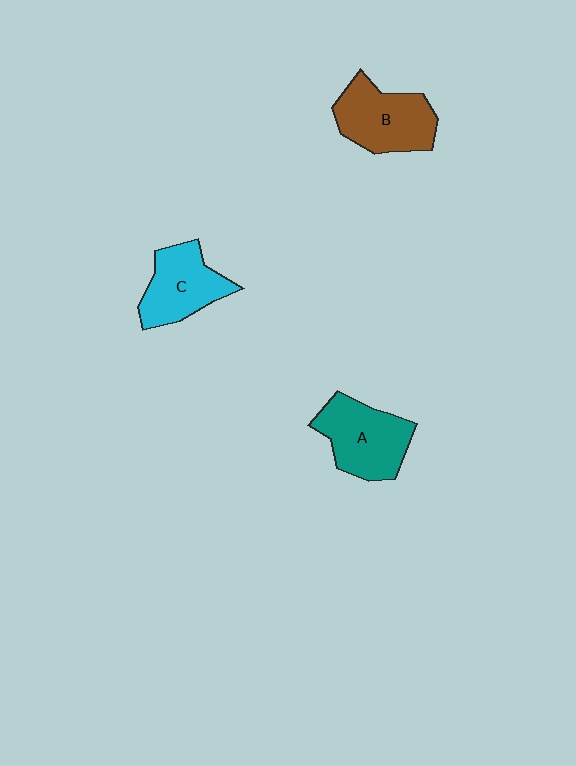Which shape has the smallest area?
Shape C (cyan).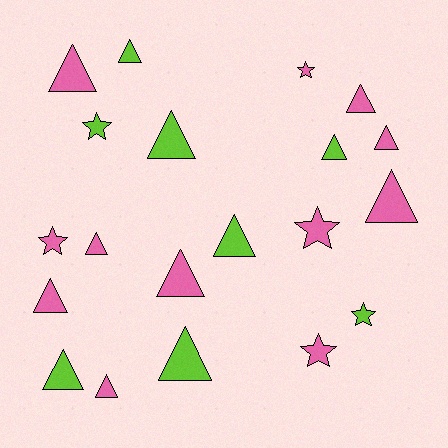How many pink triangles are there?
There are 8 pink triangles.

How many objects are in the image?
There are 20 objects.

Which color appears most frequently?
Pink, with 12 objects.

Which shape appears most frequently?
Triangle, with 14 objects.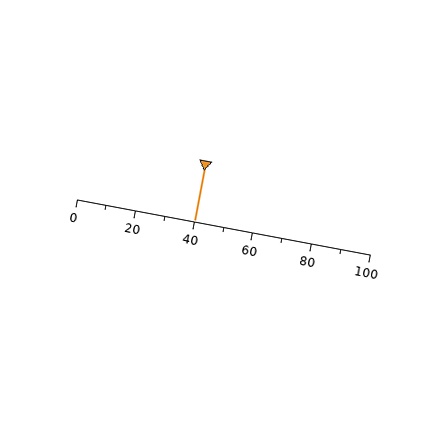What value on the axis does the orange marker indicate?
The marker indicates approximately 40.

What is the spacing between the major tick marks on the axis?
The major ticks are spaced 20 apart.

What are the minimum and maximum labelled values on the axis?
The axis runs from 0 to 100.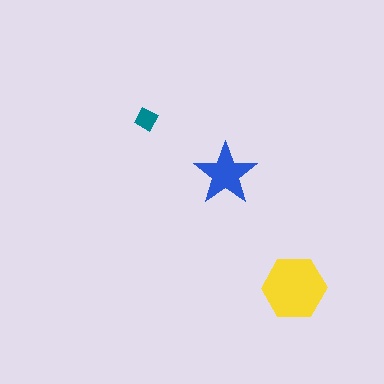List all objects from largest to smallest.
The yellow hexagon, the blue star, the teal diamond.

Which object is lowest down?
The yellow hexagon is bottommost.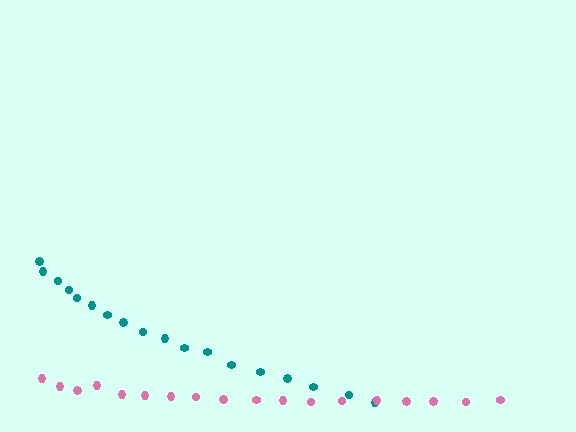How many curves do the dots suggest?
There are 2 distinct paths.